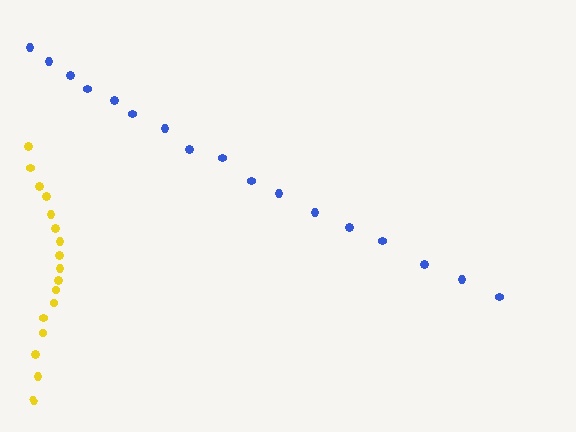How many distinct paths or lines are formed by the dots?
There are 2 distinct paths.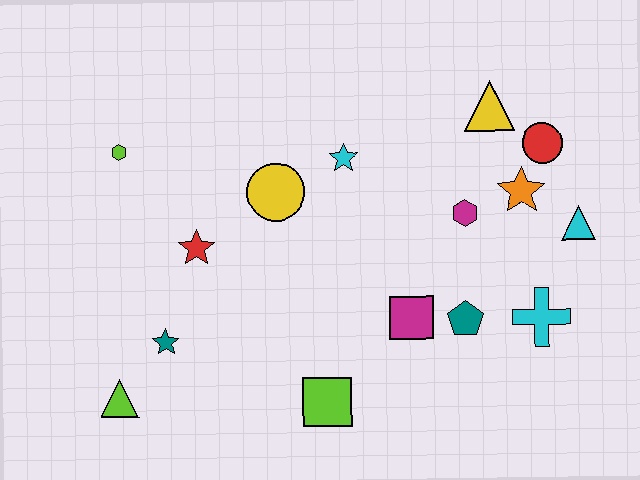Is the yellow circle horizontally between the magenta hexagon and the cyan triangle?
No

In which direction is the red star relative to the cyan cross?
The red star is to the left of the cyan cross.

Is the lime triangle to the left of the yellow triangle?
Yes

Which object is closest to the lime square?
The magenta square is closest to the lime square.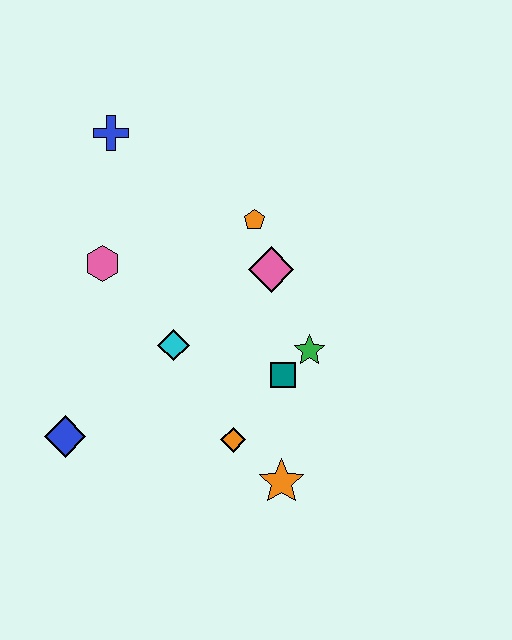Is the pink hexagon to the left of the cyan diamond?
Yes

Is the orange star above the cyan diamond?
No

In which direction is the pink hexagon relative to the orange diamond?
The pink hexagon is above the orange diamond.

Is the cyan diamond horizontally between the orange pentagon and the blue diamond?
Yes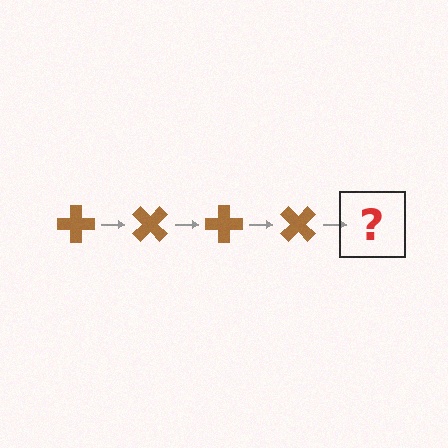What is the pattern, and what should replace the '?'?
The pattern is that the cross rotates 45 degrees each step. The '?' should be a brown cross rotated 180 degrees.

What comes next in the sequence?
The next element should be a brown cross rotated 180 degrees.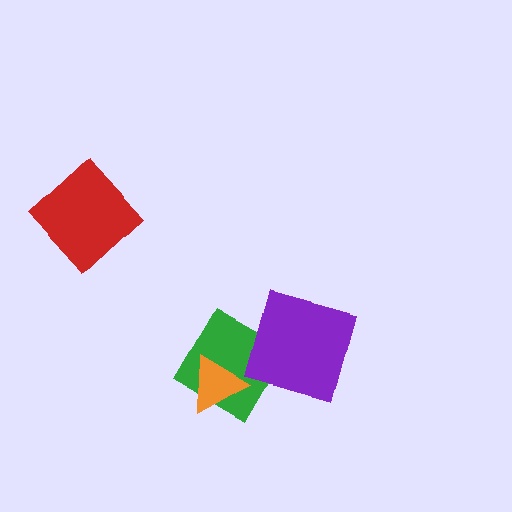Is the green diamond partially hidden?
Yes, it is partially covered by another shape.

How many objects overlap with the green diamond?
2 objects overlap with the green diamond.